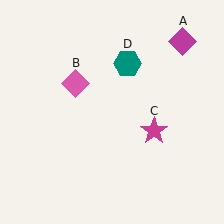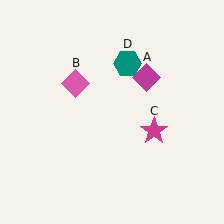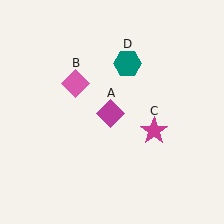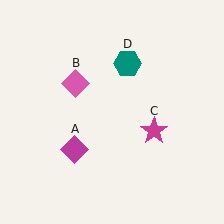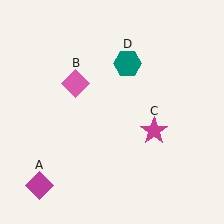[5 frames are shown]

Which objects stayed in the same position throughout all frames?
Pink diamond (object B) and magenta star (object C) and teal hexagon (object D) remained stationary.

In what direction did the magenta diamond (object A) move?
The magenta diamond (object A) moved down and to the left.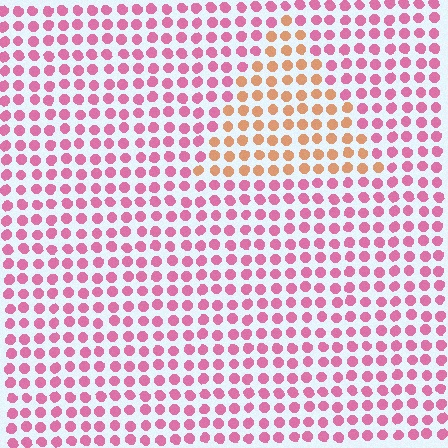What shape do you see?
I see a triangle.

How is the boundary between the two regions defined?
The boundary is defined purely by a slight shift in hue (about 52 degrees). Spacing, size, and orientation are identical on both sides.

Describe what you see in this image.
The image is filled with small pink elements in a uniform arrangement. A triangle-shaped region is visible where the elements are tinted to a slightly different hue, forming a subtle color boundary.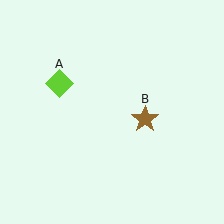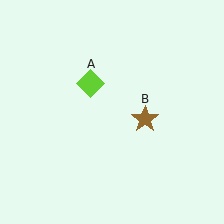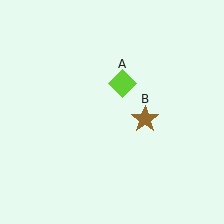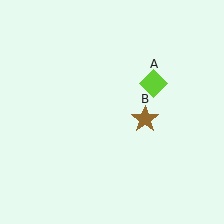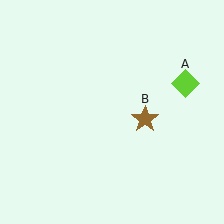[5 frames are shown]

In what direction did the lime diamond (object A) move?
The lime diamond (object A) moved right.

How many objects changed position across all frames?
1 object changed position: lime diamond (object A).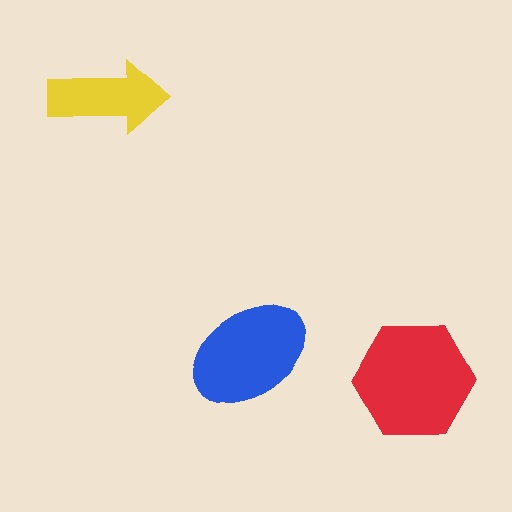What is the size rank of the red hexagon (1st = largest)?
1st.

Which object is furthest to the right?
The red hexagon is rightmost.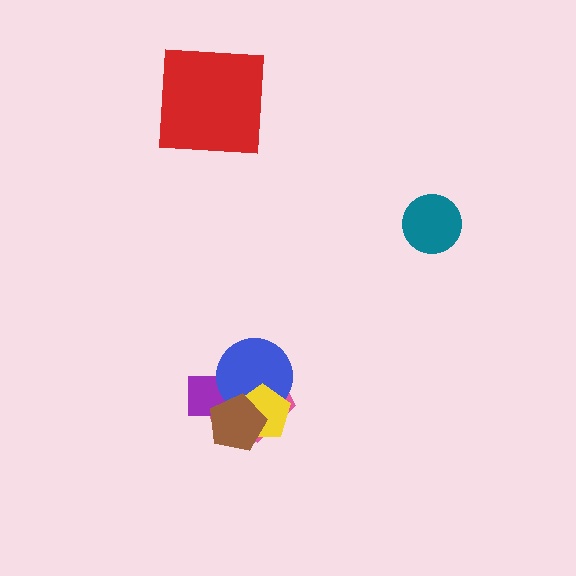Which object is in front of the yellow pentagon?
The brown pentagon is in front of the yellow pentagon.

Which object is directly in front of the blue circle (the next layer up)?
The yellow pentagon is directly in front of the blue circle.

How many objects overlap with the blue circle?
4 objects overlap with the blue circle.